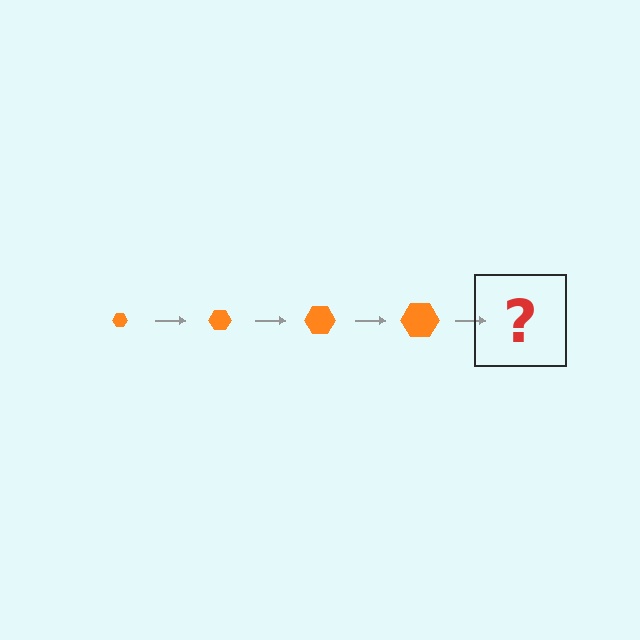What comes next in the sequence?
The next element should be an orange hexagon, larger than the previous one.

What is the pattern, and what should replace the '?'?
The pattern is that the hexagon gets progressively larger each step. The '?' should be an orange hexagon, larger than the previous one.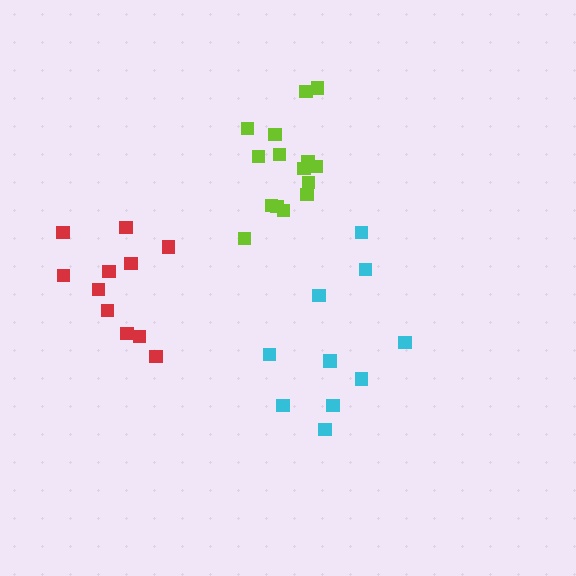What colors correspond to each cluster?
The clusters are colored: red, cyan, lime.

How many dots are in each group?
Group 1: 11 dots, Group 2: 10 dots, Group 3: 15 dots (36 total).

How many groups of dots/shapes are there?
There are 3 groups.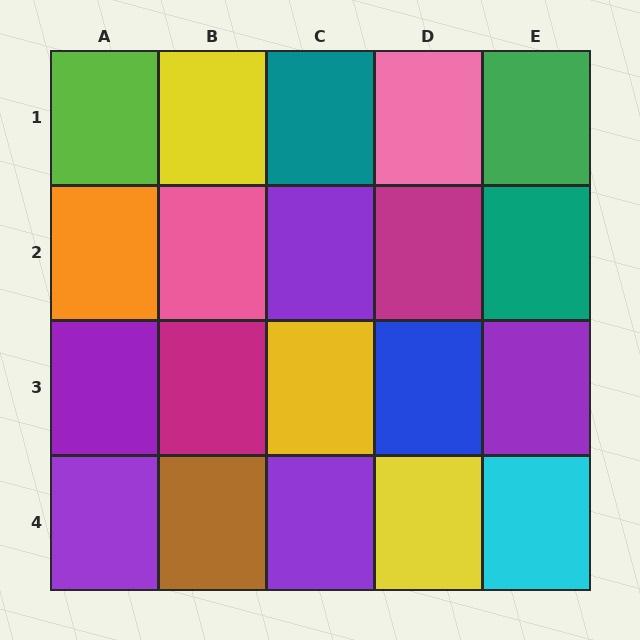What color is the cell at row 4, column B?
Brown.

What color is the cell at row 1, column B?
Yellow.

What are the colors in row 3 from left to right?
Purple, magenta, yellow, blue, purple.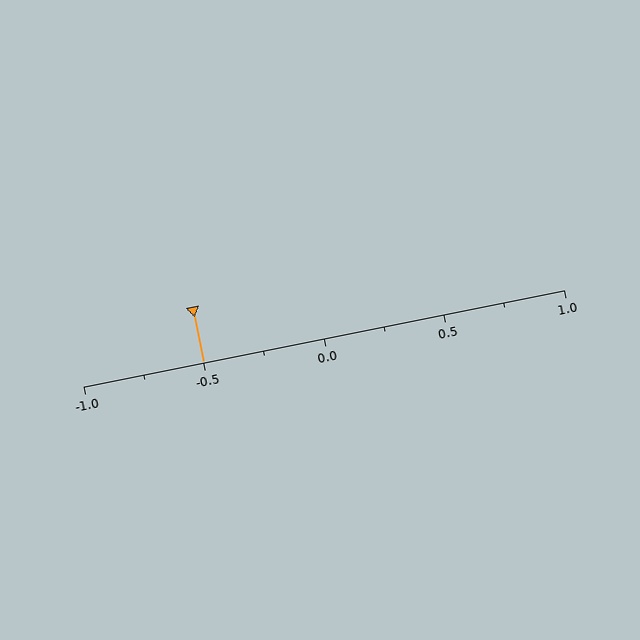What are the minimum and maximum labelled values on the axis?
The axis runs from -1.0 to 1.0.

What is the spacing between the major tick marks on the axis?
The major ticks are spaced 0.5 apart.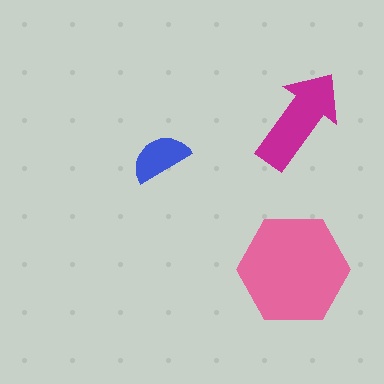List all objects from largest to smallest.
The pink hexagon, the magenta arrow, the blue semicircle.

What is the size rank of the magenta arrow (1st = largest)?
2nd.